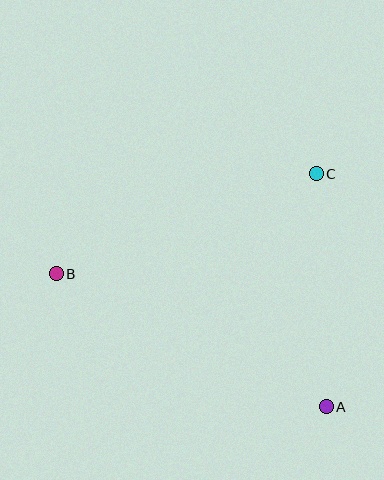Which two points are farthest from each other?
Points A and B are farthest from each other.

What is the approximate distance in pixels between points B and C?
The distance between B and C is approximately 279 pixels.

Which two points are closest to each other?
Points A and C are closest to each other.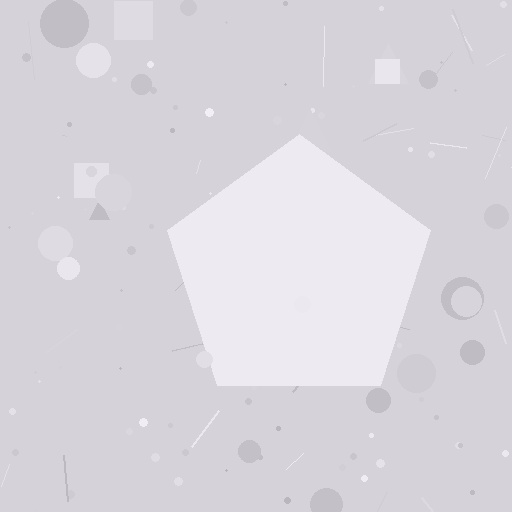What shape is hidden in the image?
A pentagon is hidden in the image.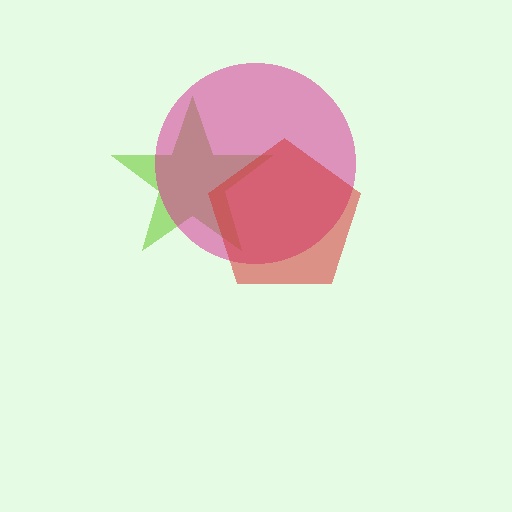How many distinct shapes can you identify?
There are 3 distinct shapes: a lime star, a magenta circle, a red pentagon.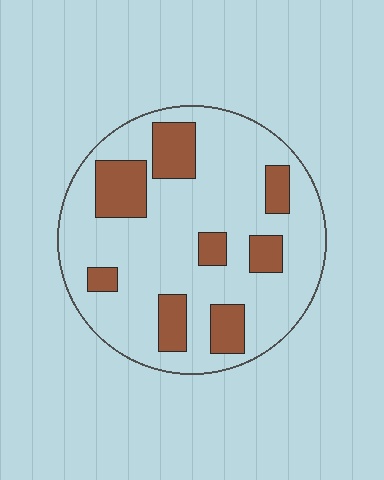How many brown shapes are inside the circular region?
8.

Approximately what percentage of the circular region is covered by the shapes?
Approximately 25%.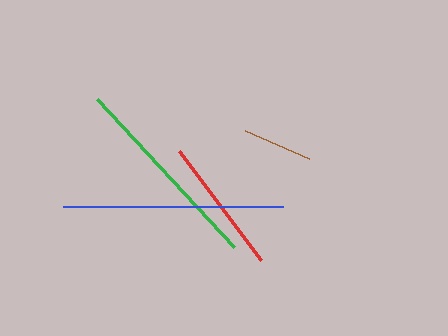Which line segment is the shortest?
The brown line is the shortest at approximately 70 pixels.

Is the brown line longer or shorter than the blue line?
The blue line is longer than the brown line.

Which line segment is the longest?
The blue line is the longest at approximately 220 pixels.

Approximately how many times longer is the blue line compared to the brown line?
The blue line is approximately 3.1 times the length of the brown line.